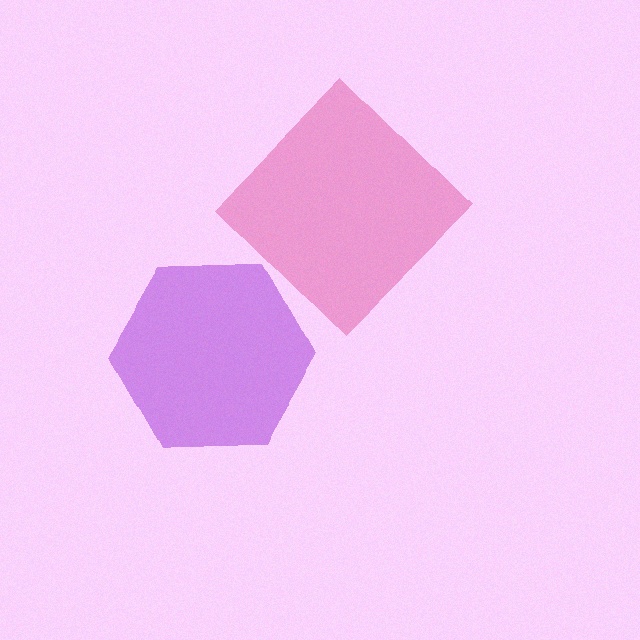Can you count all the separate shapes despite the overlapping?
Yes, there are 2 separate shapes.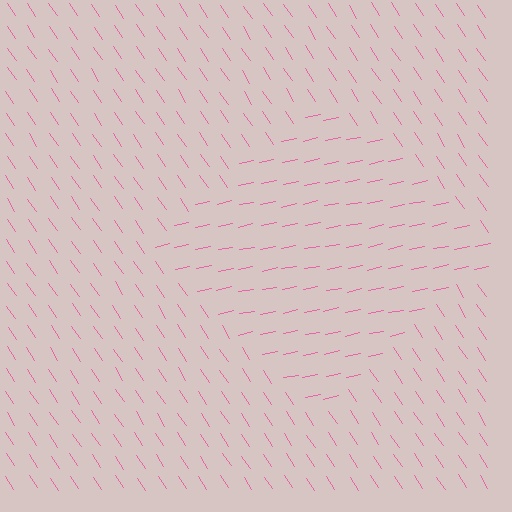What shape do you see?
I see a diamond.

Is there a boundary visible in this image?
Yes, there is a texture boundary formed by a change in line orientation.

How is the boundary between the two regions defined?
The boundary is defined purely by a change in line orientation (approximately 68 degrees difference). All lines are the same color and thickness.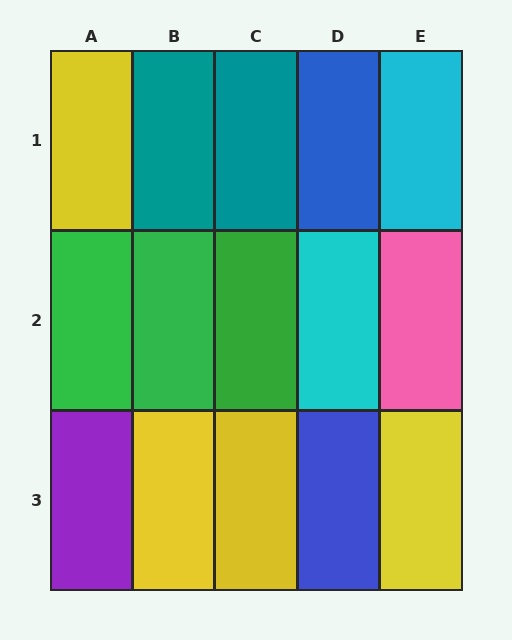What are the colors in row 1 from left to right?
Yellow, teal, teal, blue, cyan.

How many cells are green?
3 cells are green.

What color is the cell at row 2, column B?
Green.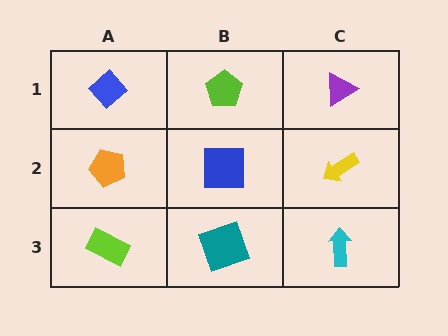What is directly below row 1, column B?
A blue square.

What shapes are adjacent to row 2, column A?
A blue diamond (row 1, column A), a lime rectangle (row 3, column A), a blue square (row 2, column B).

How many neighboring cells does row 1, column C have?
2.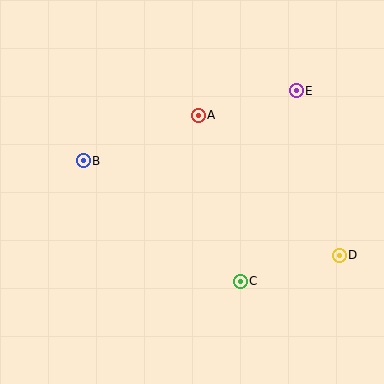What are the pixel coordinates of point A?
Point A is at (198, 115).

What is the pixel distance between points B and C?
The distance between B and C is 198 pixels.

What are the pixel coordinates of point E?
Point E is at (296, 91).